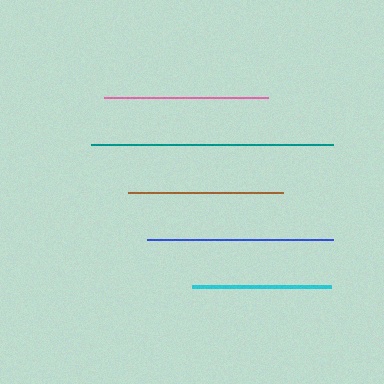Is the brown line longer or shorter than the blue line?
The blue line is longer than the brown line.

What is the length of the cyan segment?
The cyan segment is approximately 139 pixels long.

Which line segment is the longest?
The teal line is the longest at approximately 242 pixels.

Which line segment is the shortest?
The cyan line is the shortest at approximately 139 pixels.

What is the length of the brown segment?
The brown segment is approximately 156 pixels long.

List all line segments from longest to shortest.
From longest to shortest: teal, blue, pink, brown, cyan.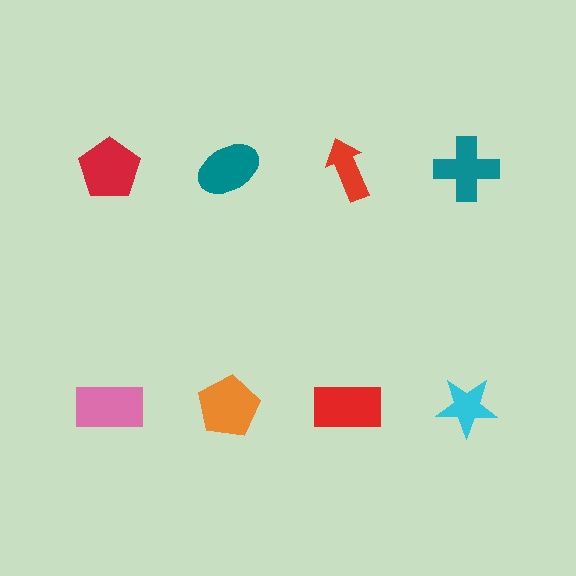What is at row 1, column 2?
A teal ellipse.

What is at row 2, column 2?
An orange pentagon.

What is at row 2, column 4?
A cyan star.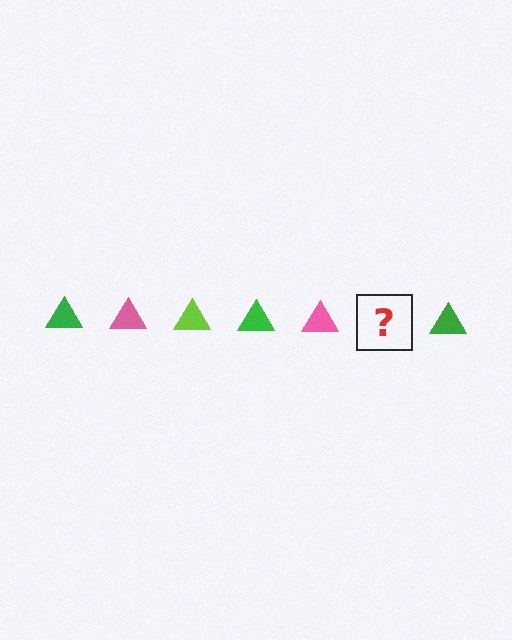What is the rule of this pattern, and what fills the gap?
The rule is that the pattern cycles through green, pink, lime triangles. The gap should be filled with a lime triangle.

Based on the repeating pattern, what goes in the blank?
The blank should be a lime triangle.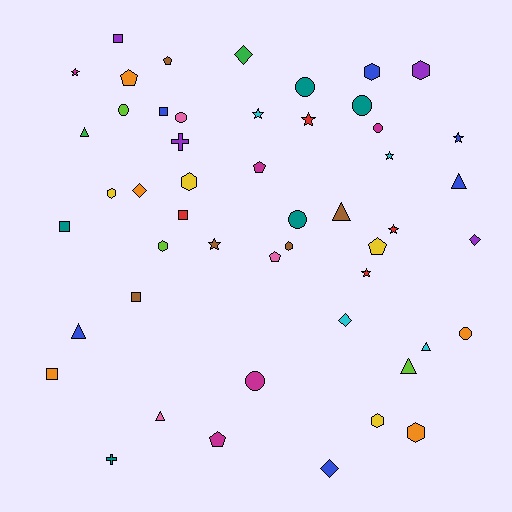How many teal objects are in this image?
There are 5 teal objects.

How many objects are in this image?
There are 50 objects.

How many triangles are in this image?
There are 7 triangles.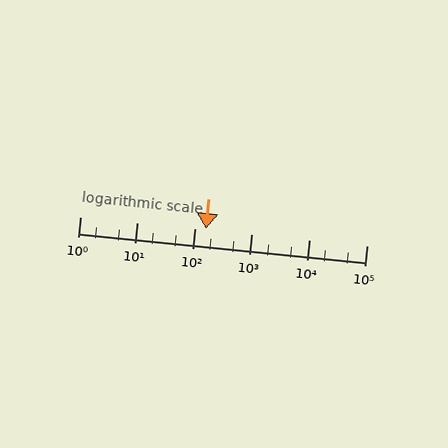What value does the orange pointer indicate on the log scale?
The pointer indicates approximately 160.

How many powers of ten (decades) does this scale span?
The scale spans 5 decades, from 1 to 100000.